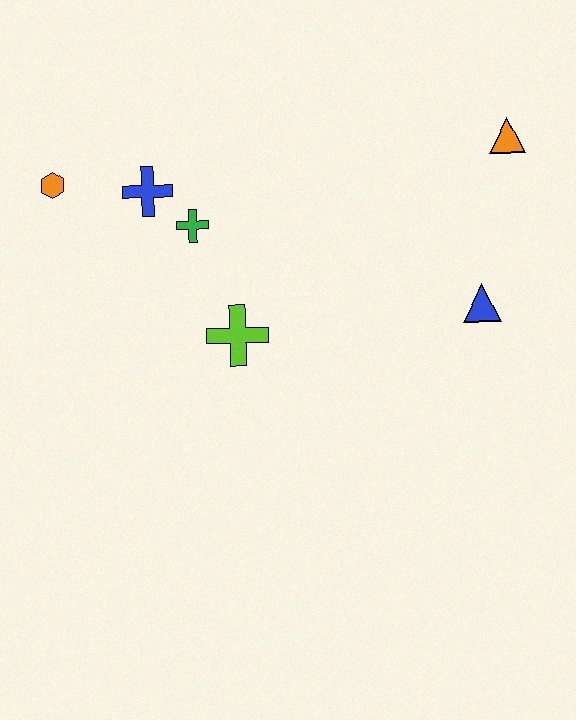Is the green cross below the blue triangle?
No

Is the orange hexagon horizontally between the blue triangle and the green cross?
No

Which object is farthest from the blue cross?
The orange triangle is farthest from the blue cross.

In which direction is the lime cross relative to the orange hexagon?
The lime cross is to the right of the orange hexagon.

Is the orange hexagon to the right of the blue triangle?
No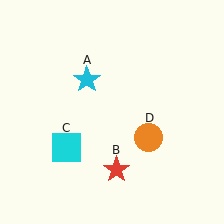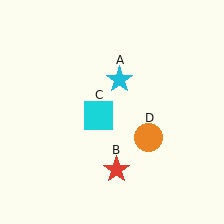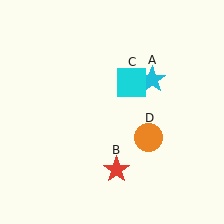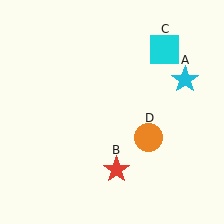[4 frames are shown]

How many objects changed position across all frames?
2 objects changed position: cyan star (object A), cyan square (object C).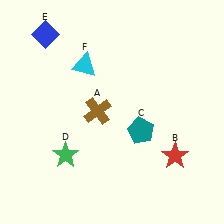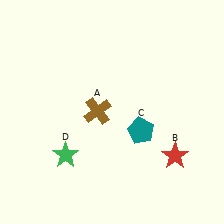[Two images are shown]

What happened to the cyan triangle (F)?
The cyan triangle (F) was removed in Image 2. It was in the top-left area of Image 1.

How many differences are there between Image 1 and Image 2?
There are 2 differences between the two images.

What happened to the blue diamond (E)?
The blue diamond (E) was removed in Image 2. It was in the top-left area of Image 1.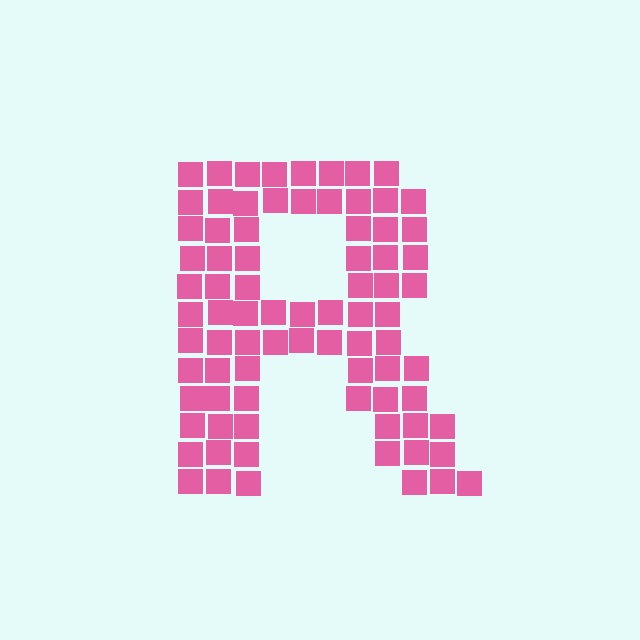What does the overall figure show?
The overall figure shows the letter R.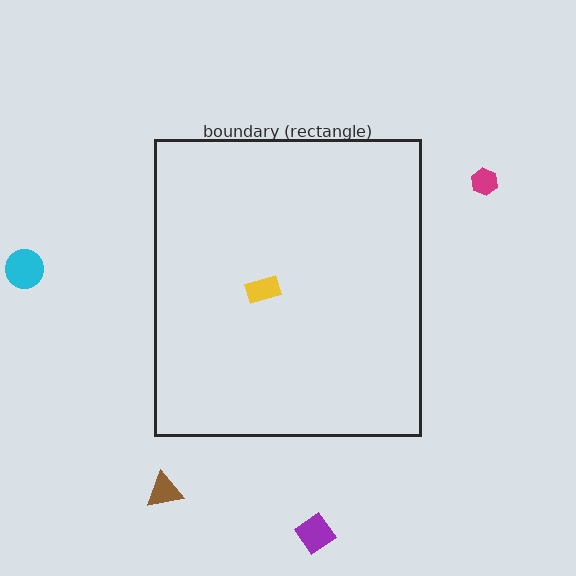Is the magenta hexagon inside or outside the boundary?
Outside.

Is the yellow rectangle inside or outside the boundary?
Inside.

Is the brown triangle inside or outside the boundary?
Outside.